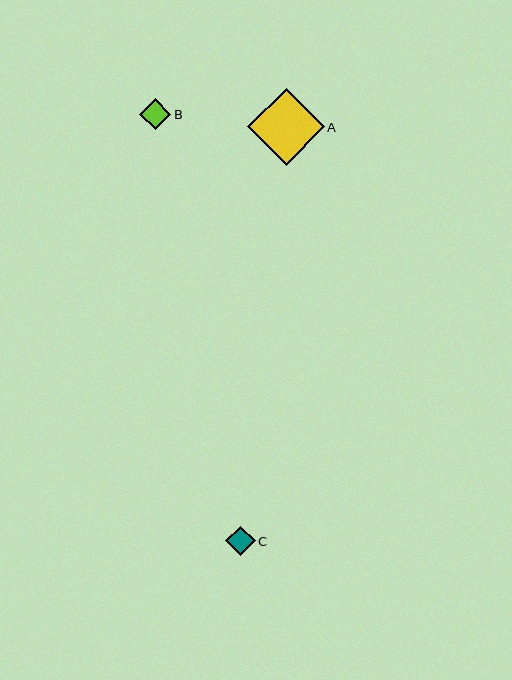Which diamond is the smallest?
Diamond C is the smallest with a size of approximately 30 pixels.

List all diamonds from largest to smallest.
From largest to smallest: A, B, C.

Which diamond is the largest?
Diamond A is the largest with a size of approximately 76 pixels.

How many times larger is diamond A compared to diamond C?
Diamond A is approximately 2.6 times the size of diamond C.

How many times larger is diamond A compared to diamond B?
Diamond A is approximately 2.5 times the size of diamond B.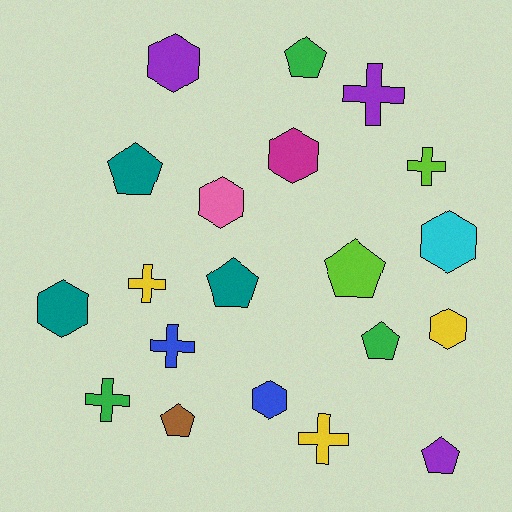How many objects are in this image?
There are 20 objects.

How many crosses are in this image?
There are 6 crosses.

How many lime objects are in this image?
There are 2 lime objects.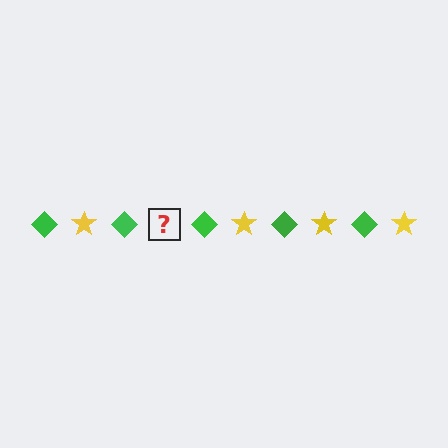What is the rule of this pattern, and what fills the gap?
The rule is that the pattern alternates between green diamond and yellow star. The gap should be filled with a yellow star.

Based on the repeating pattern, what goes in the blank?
The blank should be a yellow star.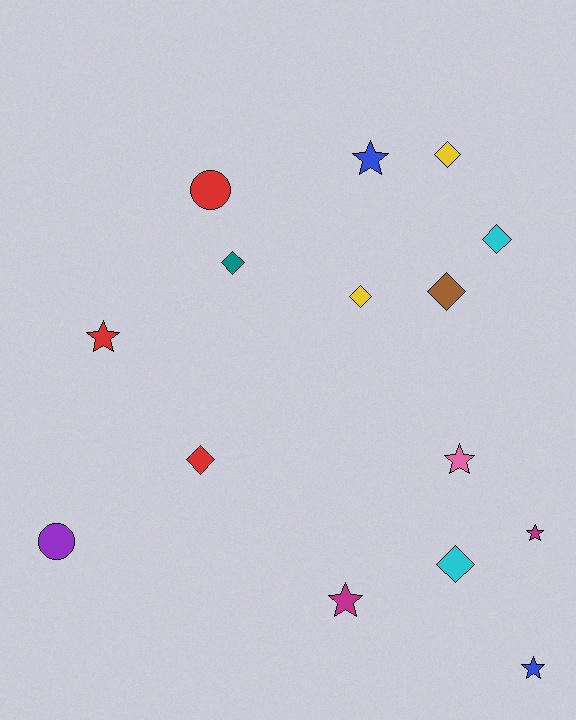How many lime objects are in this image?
There are no lime objects.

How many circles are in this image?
There are 2 circles.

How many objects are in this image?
There are 15 objects.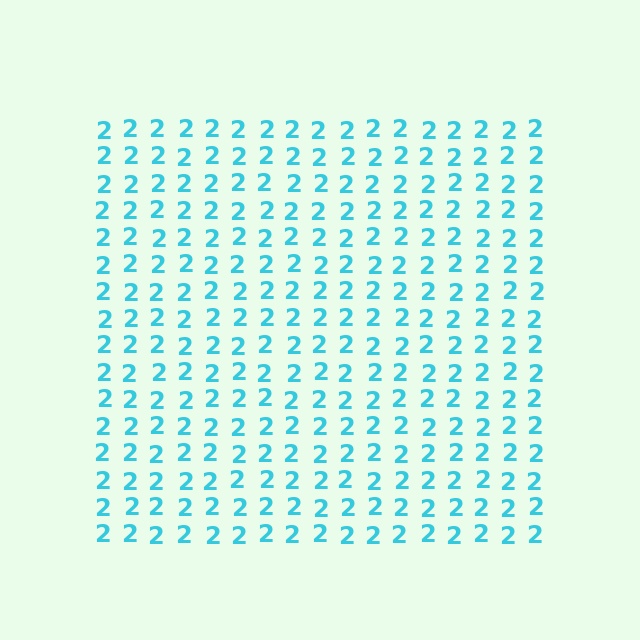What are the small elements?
The small elements are digit 2's.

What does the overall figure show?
The overall figure shows a square.